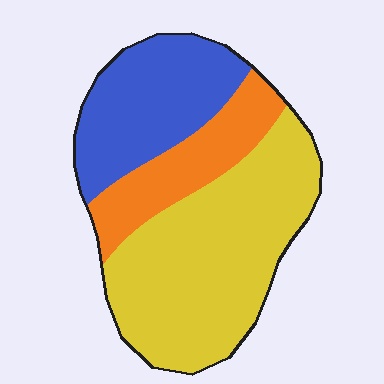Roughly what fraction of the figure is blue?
Blue takes up between a quarter and a half of the figure.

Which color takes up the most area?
Yellow, at roughly 50%.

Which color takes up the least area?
Orange, at roughly 20%.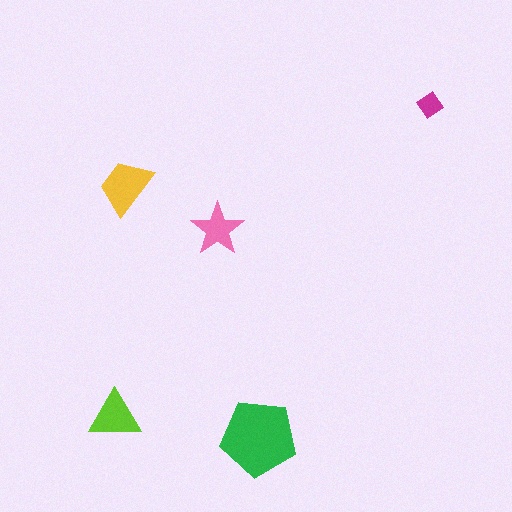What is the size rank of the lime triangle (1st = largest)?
3rd.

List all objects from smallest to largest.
The magenta diamond, the pink star, the lime triangle, the yellow trapezoid, the green pentagon.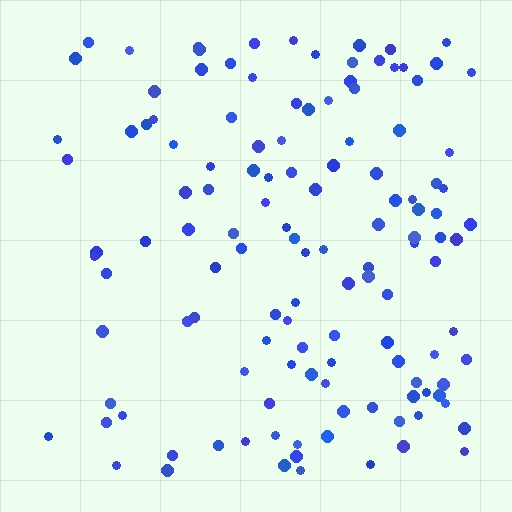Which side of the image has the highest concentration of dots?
The right.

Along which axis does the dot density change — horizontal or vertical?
Horizontal.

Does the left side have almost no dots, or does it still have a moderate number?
Still a moderate number, just noticeably fewer than the right.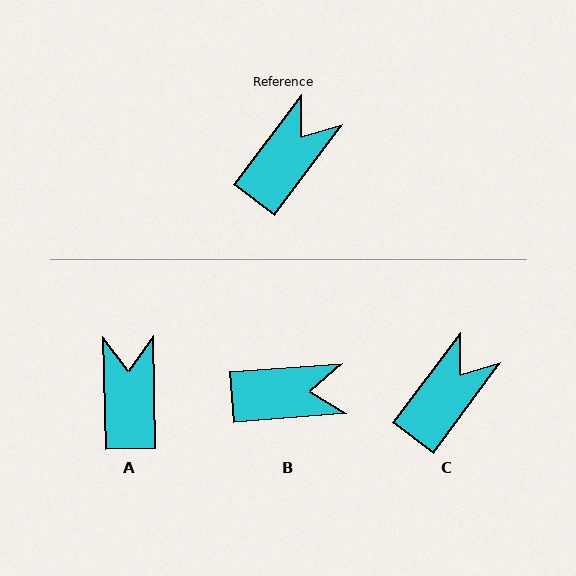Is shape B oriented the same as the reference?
No, it is off by about 49 degrees.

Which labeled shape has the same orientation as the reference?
C.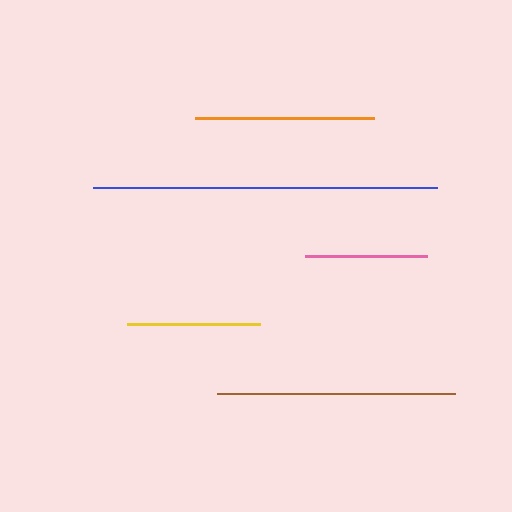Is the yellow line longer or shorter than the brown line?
The brown line is longer than the yellow line.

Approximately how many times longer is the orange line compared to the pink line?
The orange line is approximately 1.5 times the length of the pink line.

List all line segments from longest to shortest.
From longest to shortest: blue, brown, orange, yellow, pink.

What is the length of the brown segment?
The brown segment is approximately 238 pixels long.